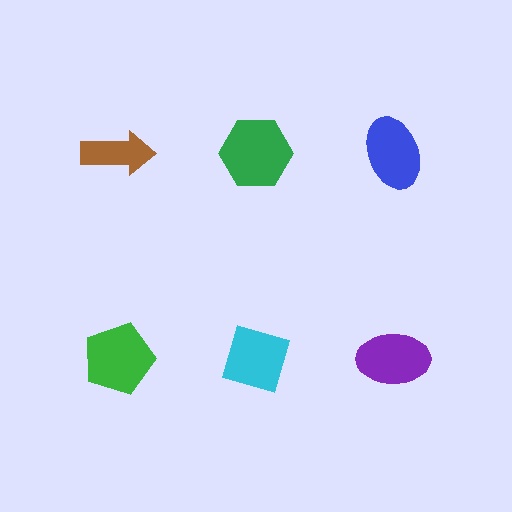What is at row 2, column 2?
A cyan diamond.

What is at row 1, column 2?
A green hexagon.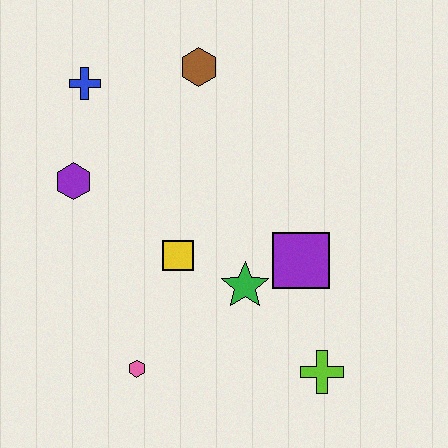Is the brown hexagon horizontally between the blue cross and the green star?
Yes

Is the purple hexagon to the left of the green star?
Yes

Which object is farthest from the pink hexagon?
The brown hexagon is farthest from the pink hexagon.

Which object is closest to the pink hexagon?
The yellow square is closest to the pink hexagon.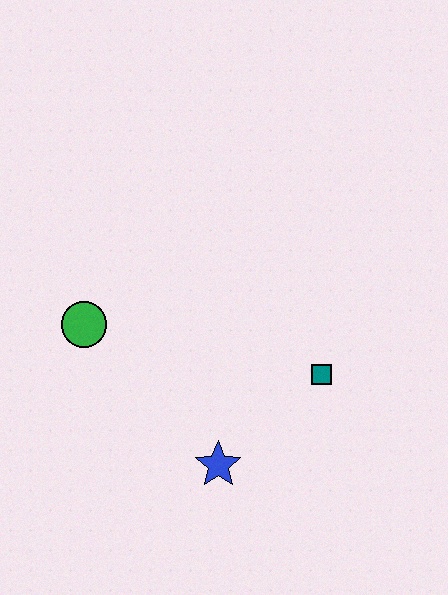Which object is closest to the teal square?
The blue star is closest to the teal square.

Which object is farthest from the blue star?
The green circle is farthest from the blue star.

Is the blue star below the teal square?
Yes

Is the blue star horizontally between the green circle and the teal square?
Yes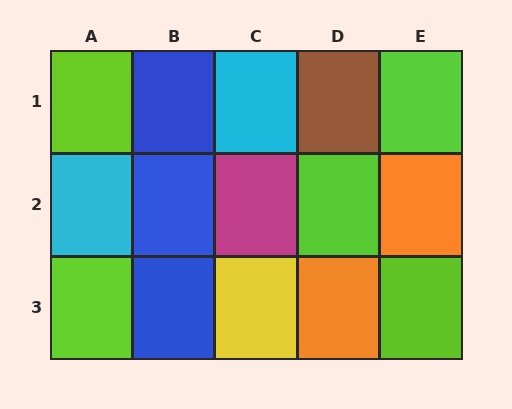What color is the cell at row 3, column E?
Lime.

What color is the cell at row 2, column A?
Cyan.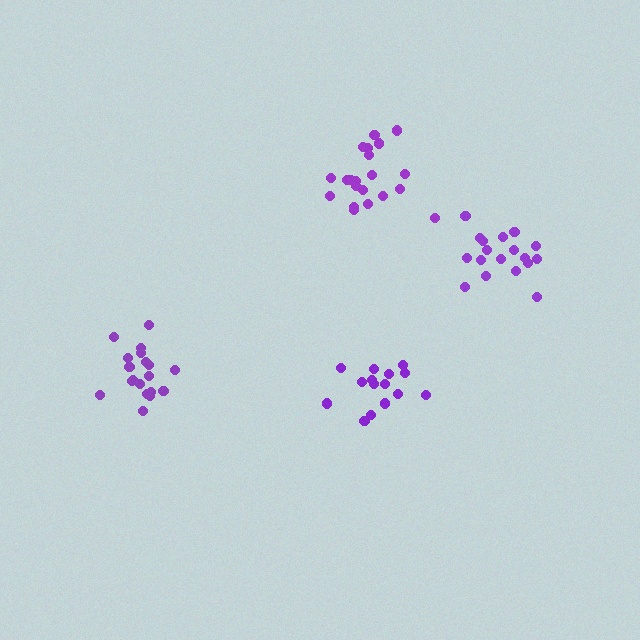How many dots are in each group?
Group 1: 15 dots, Group 2: 19 dots, Group 3: 21 dots, Group 4: 18 dots (73 total).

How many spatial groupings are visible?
There are 4 spatial groupings.